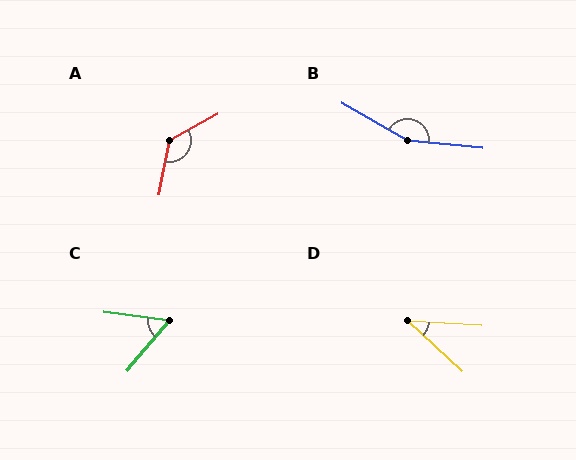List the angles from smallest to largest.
D (39°), C (57°), A (130°), B (156°).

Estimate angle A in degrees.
Approximately 130 degrees.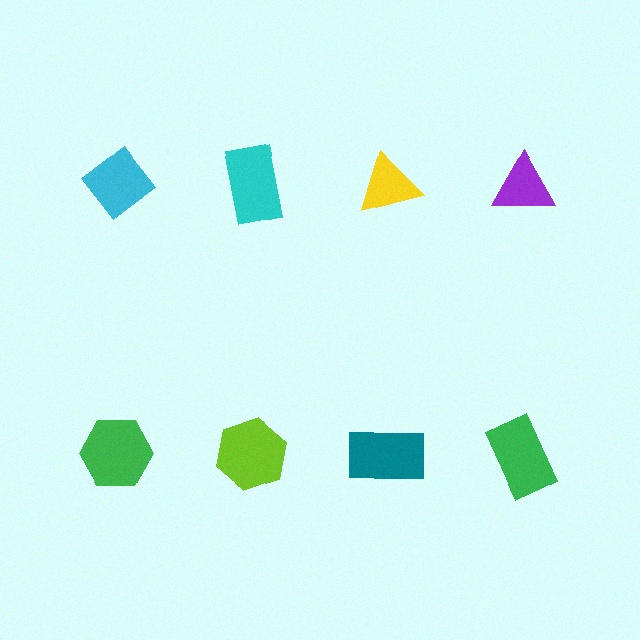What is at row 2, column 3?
A teal rectangle.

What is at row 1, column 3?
A yellow triangle.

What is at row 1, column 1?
A cyan diamond.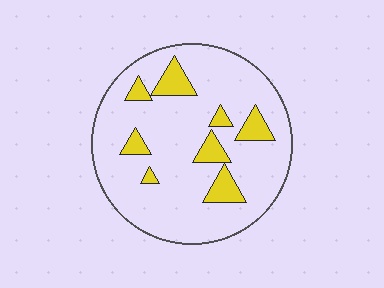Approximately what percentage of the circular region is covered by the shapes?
Approximately 15%.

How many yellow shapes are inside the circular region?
8.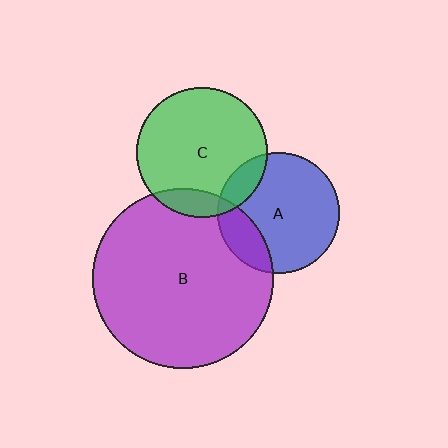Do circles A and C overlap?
Yes.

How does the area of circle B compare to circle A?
Approximately 2.2 times.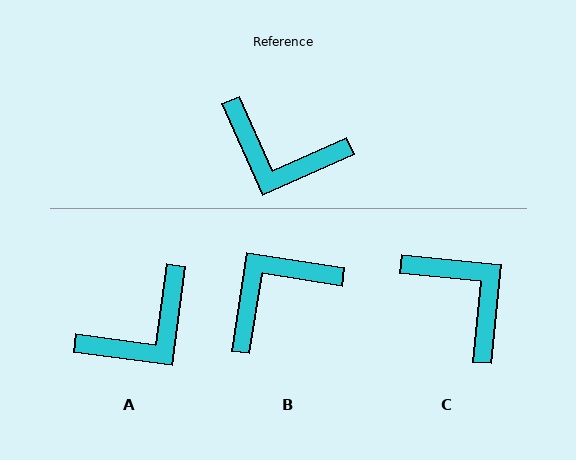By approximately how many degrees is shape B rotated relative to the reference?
Approximately 123 degrees clockwise.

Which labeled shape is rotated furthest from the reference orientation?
C, about 150 degrees away.